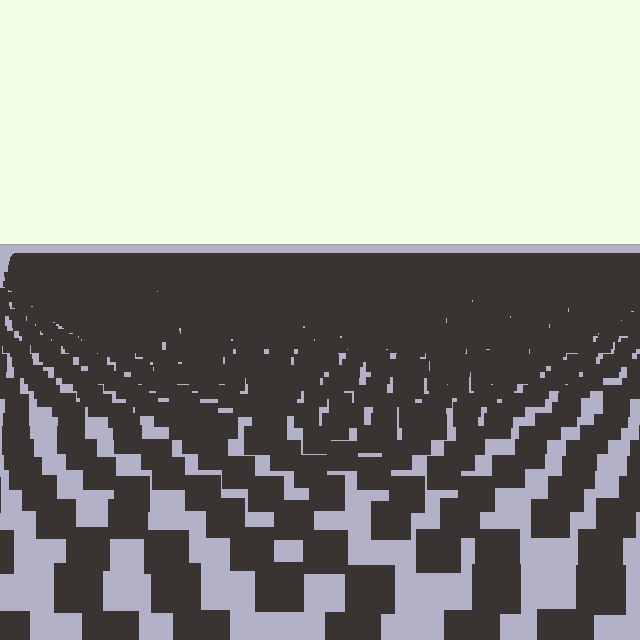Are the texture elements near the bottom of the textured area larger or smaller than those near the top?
Larger. Near the bottom, elements are closer to the viewer and appear at a bigger on-screen size.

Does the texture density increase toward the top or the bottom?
Density increases toward the top.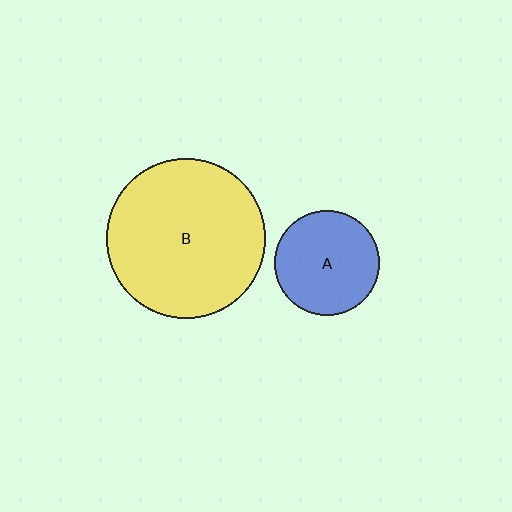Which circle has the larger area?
Circle B (yellow).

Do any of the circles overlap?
No, none of the circles overlap.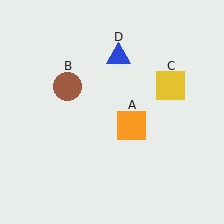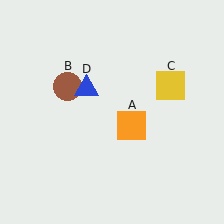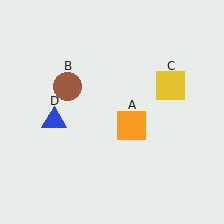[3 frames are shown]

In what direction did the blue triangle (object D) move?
The blue triangle (object D) moved down and to the left.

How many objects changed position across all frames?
1 object changed position: blue triangle (object D).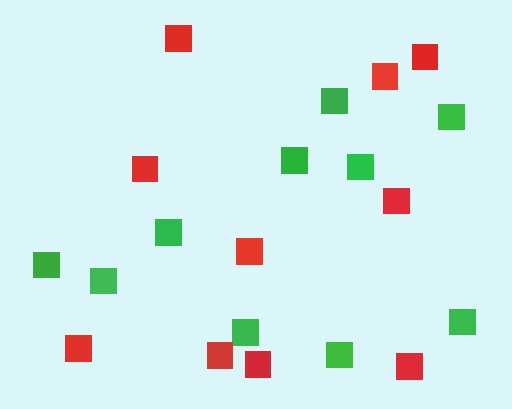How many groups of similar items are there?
There are 2 groups: one group of green squares (10) and one group of red squares (10).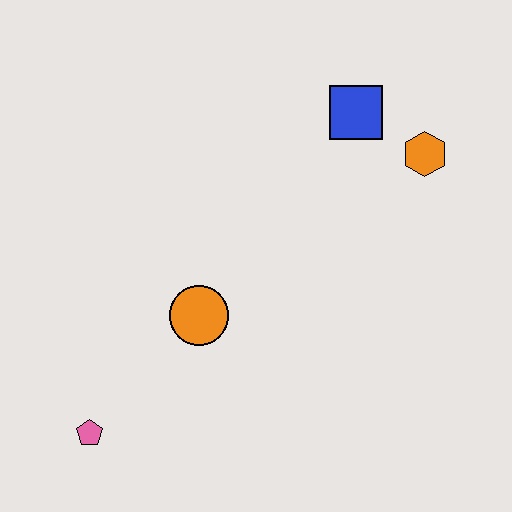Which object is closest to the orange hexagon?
The blue square is closest to the orange hexagon.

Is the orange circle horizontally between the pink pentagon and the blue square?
Yes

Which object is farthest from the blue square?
The pink pentagon is farthest from the blue square.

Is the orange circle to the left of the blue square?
Yes